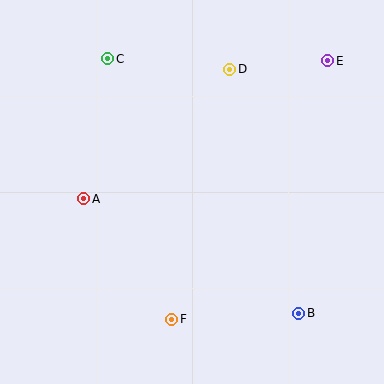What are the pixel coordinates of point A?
Point A is at (84, 199).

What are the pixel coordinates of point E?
Point E is at (328, 61).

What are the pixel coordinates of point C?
Point C is at (108, 59).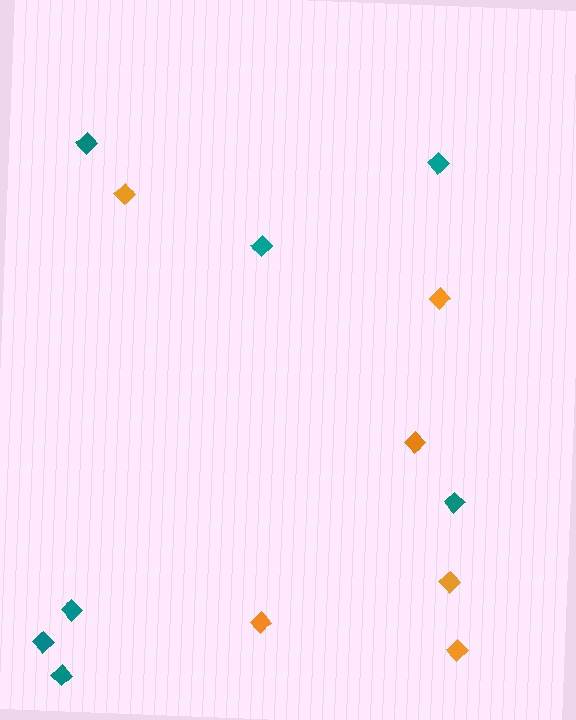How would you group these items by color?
There are 2 groups: one group of orange diamonds (6) and one group of teal diamonds (7).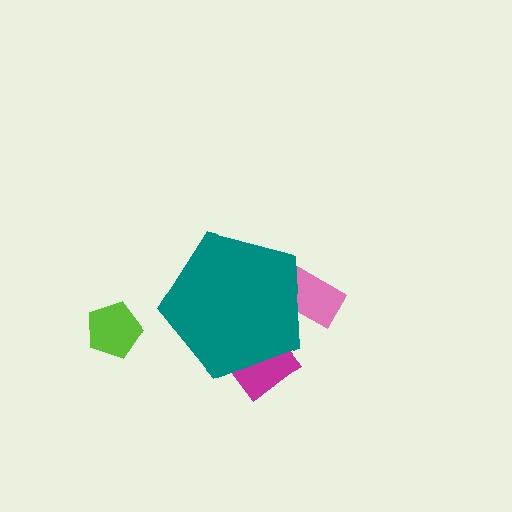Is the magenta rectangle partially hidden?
Yes, the magenta rectangle is partially hidden behind the teal pentagon.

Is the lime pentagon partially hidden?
No, the lime pentagon is fully visible.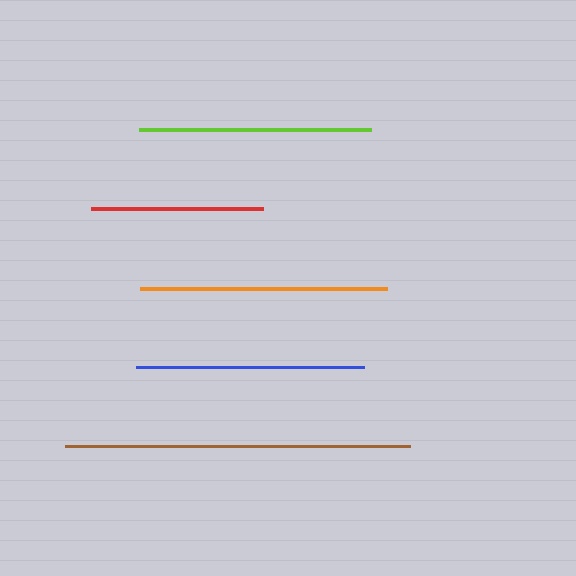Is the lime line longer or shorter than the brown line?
The brown line is longer than the lime line.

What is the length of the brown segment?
The brown segment is approximately 345 pixels long.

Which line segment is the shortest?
The red line is the shortest at approximately 171 pixels.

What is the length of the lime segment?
The lime segment is approximately 232 pixels long.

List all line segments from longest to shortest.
From longest to shortest: brown, orange, lime, blue, red.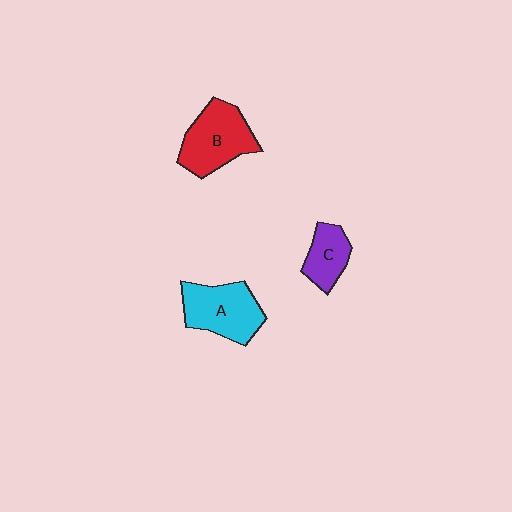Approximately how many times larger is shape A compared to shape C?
Approximately 1.7 times.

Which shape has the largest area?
Shape B (red).